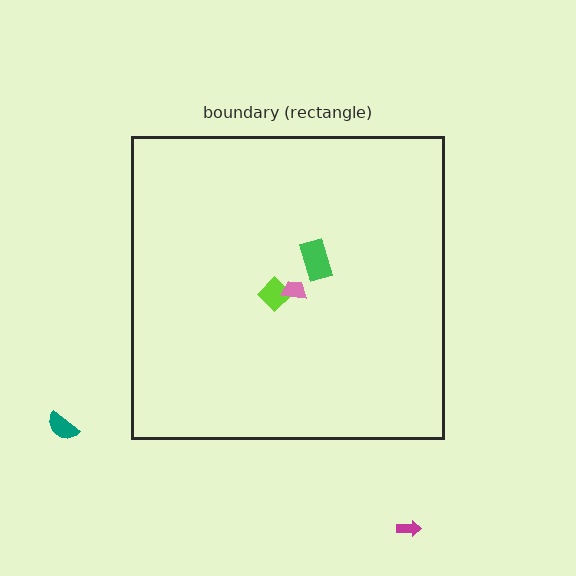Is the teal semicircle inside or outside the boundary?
Outside.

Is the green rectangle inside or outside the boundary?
Inside.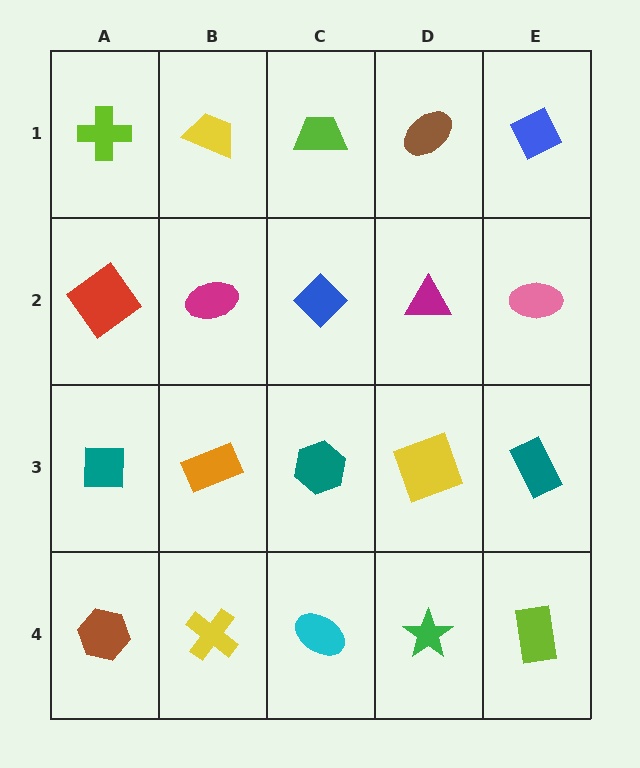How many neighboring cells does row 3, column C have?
4.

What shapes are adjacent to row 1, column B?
A magenta ellipse (row 2, column B), a lime cross (row 1, column A), a lime trapezoid (row 1, column C).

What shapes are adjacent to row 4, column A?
A teal square (row 3, column A), a yellow cross (row 4, column B).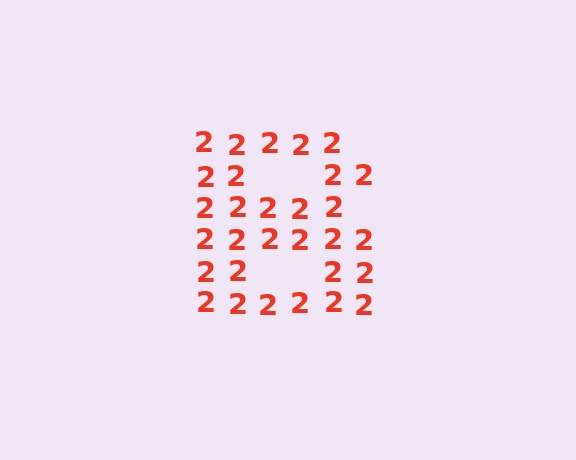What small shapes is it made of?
It is made of small digit 2's.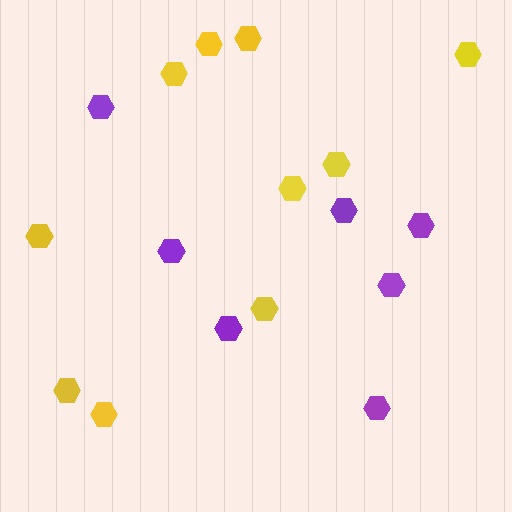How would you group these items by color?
There are 2 groups: one group of purple hexagons (7) and one group of yellow hexagons (10).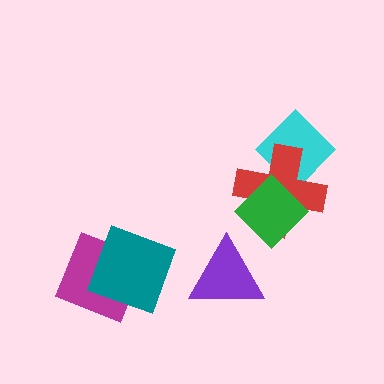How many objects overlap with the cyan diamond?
2 objects overlap with the cyan diamond.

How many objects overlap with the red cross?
2 objects overlap with the red cross.